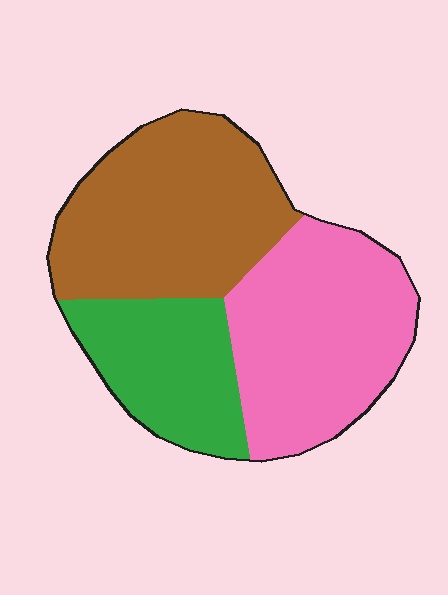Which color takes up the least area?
Green, at roughly 25%.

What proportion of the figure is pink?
Pink covers around 40% of the figure.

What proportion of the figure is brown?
Brown covers 39% of the figure.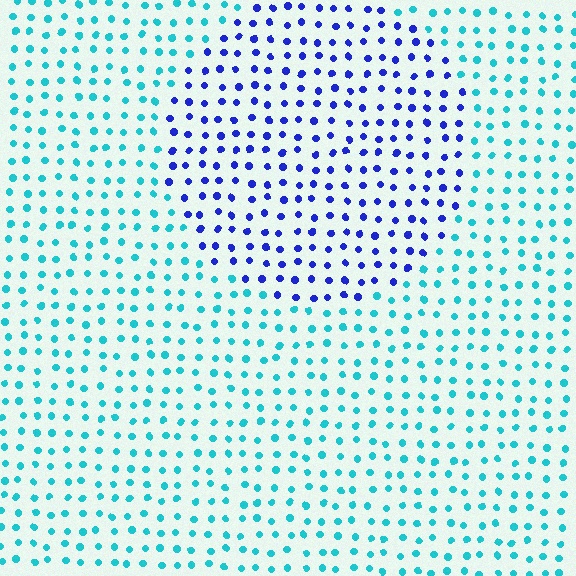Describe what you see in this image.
The image is filled with small cyan elements in a uniform arrangement. A circle-shaped region is visible where the elements are tinted to a slightly different hue, forming a subtle color boundary.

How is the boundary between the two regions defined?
The boundary is defined purely by a slight shift in hue (about 54 degrees). Spacing, size, and orientation are identical on both sides.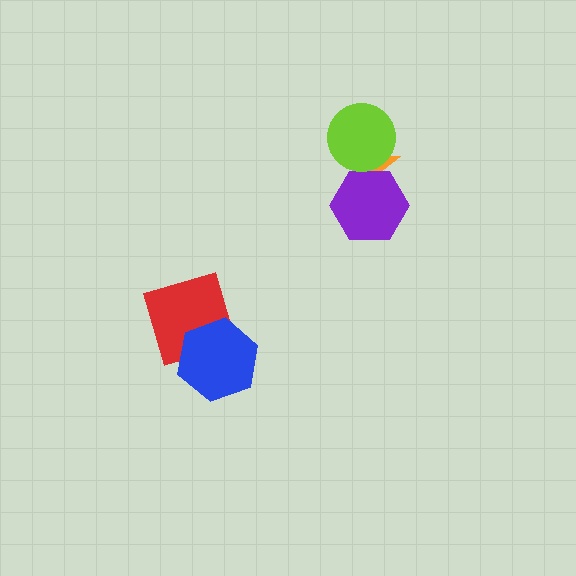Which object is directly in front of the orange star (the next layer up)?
The purple hexagon is directly in front of the orange star.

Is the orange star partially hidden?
Yes, it is partially covered by another shape.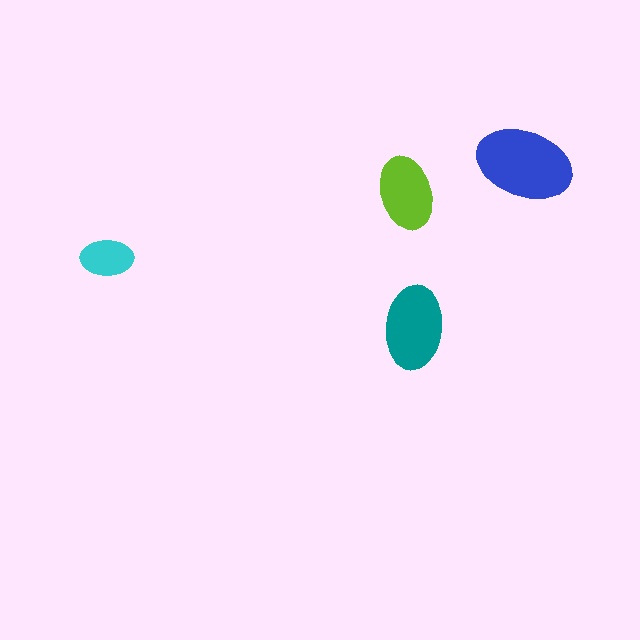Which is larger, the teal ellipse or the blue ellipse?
The blue one.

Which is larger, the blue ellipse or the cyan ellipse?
The blue one.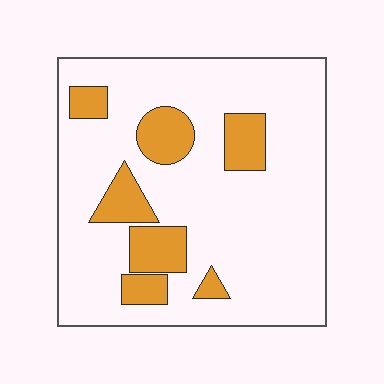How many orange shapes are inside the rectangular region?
7.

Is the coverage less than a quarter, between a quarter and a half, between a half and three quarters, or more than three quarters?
Less than a quarter.